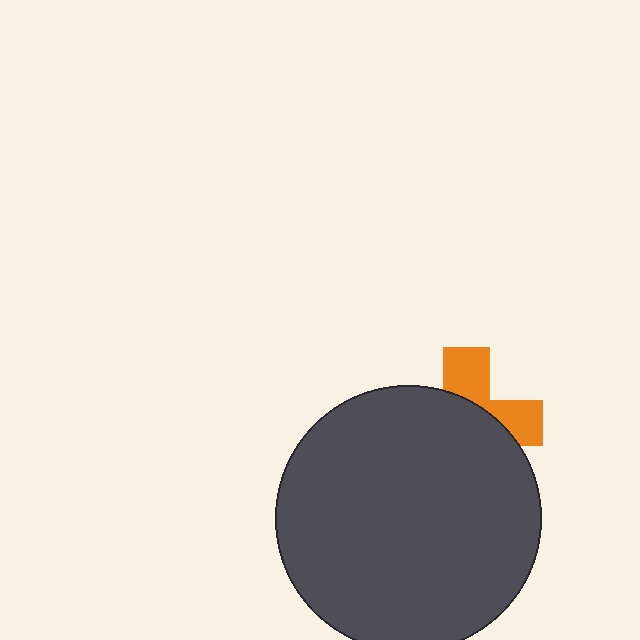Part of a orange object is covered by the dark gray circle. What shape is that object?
It is a cross.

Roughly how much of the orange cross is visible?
A small part of it is visible (roughly 36%).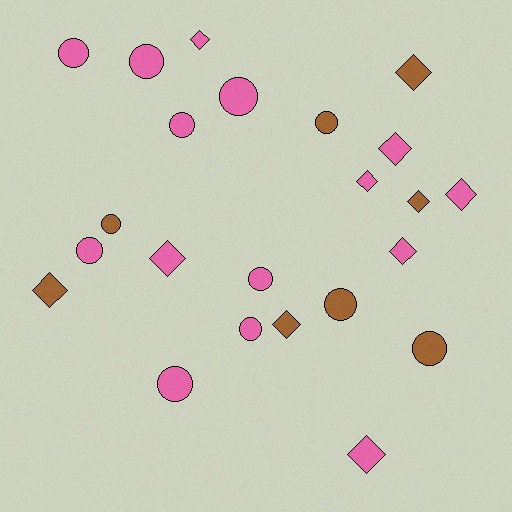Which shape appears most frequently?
Circle, with 12 objects.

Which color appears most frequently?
Pink, with 15 objects.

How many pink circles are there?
There are 8 pink circles.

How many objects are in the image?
There are 23 objects.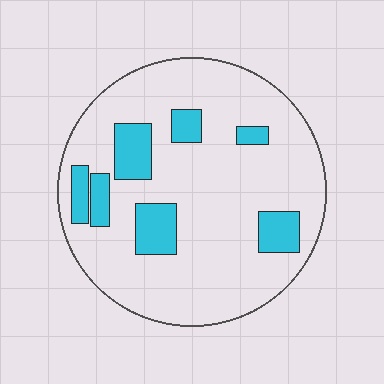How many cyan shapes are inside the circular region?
7.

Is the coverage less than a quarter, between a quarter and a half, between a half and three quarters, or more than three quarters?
Less than a quarter.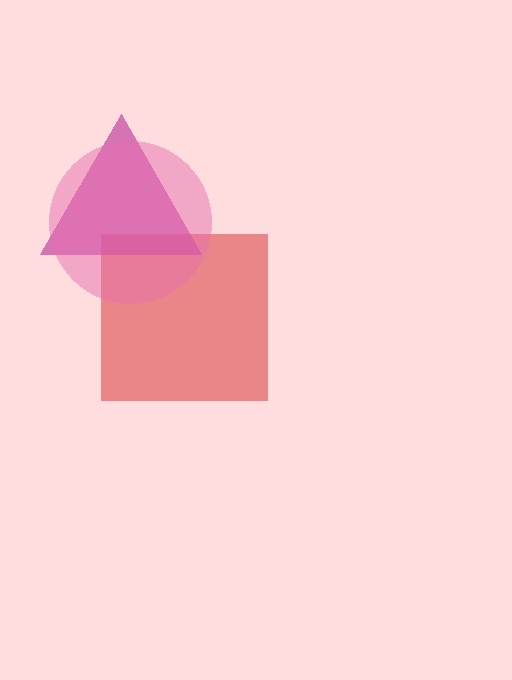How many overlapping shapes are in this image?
There are 3 overlapping shapes in the image.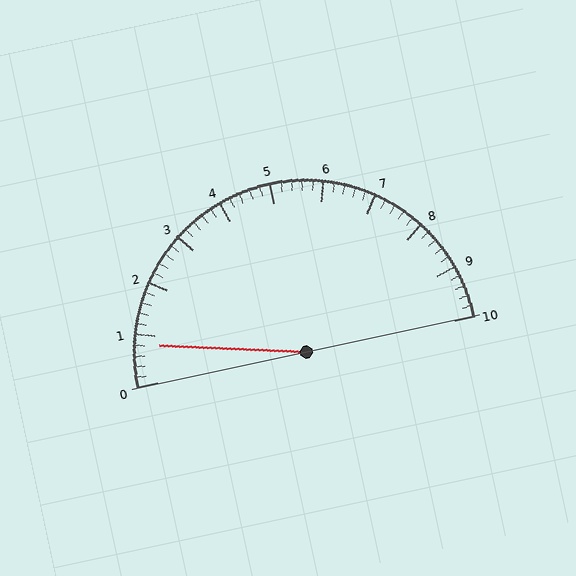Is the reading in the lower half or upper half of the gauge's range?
The reading is in the lower half of the range (0 to 10).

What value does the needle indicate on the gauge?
The needle indicates approximately 0.8.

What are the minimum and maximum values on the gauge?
The gauge ranges from 0 to 10.